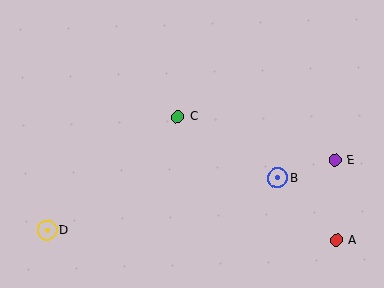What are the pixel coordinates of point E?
Point E is at (335, 161).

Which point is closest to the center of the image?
Point C at (178, 116) is closest to the center.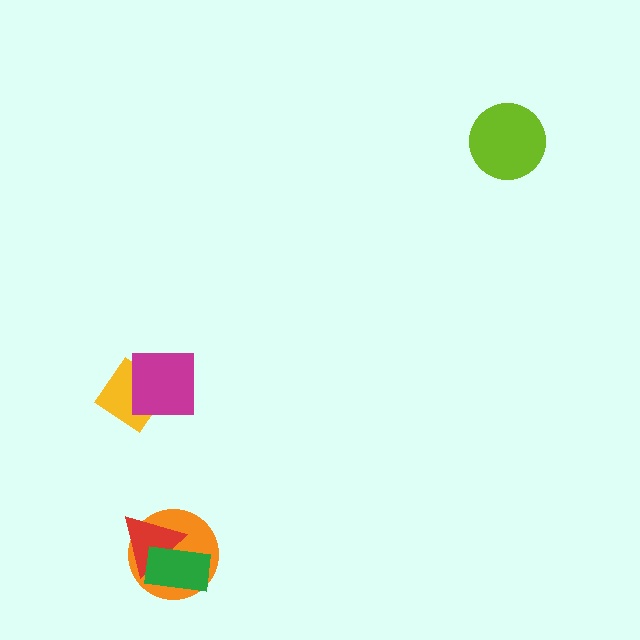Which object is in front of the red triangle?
The green rectangle is in front of the red triangle.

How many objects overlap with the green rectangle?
2 objects overlap with the green rectangle.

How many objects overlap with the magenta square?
1 object overlaps with the magenta square.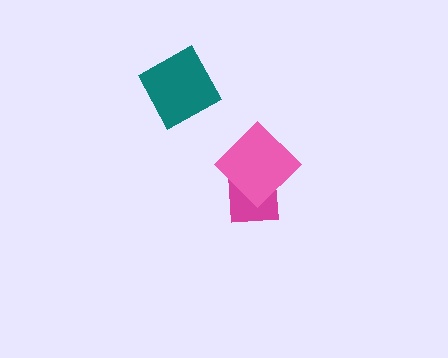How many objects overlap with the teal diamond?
0 objects overlap with the teal diamond.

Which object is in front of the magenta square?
The pink diamond is in front of the magenta square.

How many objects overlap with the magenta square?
1 object overlaps with the magenta square.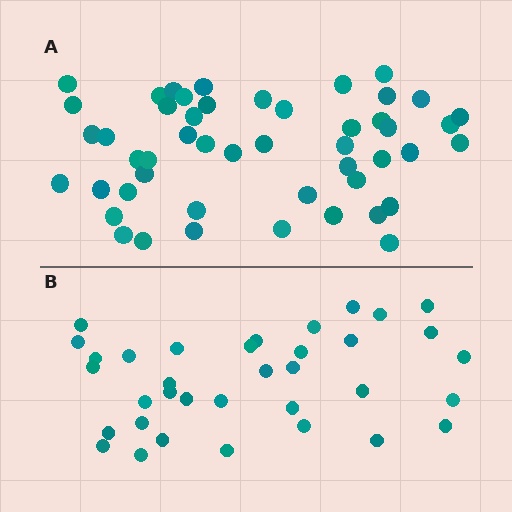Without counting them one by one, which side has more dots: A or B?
Region A (the top region) has more dots.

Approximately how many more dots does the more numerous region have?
Region A has approximately 15 more dots than region B.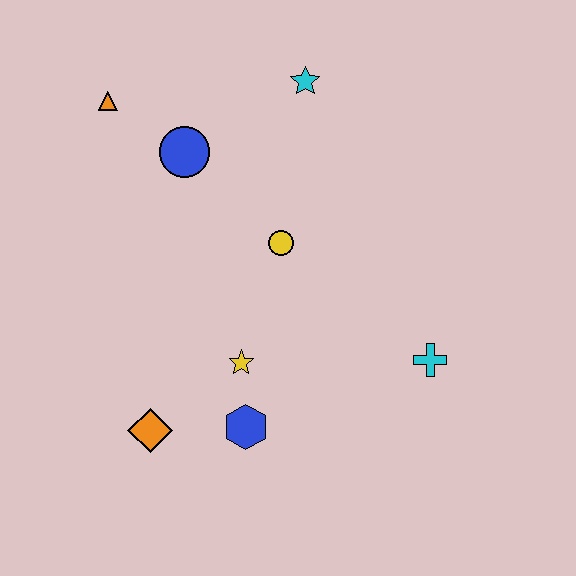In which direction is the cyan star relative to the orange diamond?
The cyan star is above the orange diamond.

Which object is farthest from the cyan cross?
The orange triangle is farthest from the cyan cross.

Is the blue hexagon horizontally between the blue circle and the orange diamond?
No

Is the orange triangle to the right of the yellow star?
No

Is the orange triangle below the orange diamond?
No